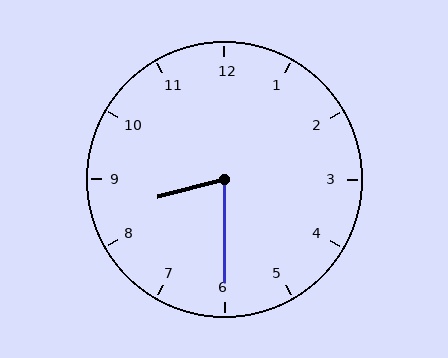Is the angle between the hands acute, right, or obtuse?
It is acute.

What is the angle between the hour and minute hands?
Approximately 75 degrees.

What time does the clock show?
8:30.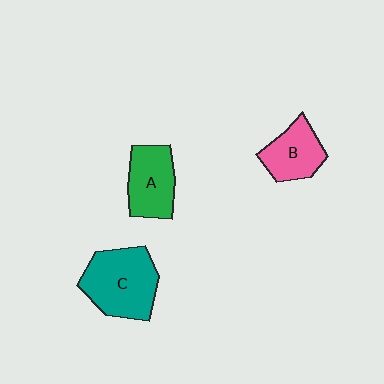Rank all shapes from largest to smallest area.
From largest to smallest: C (teal), A (green), B (pink).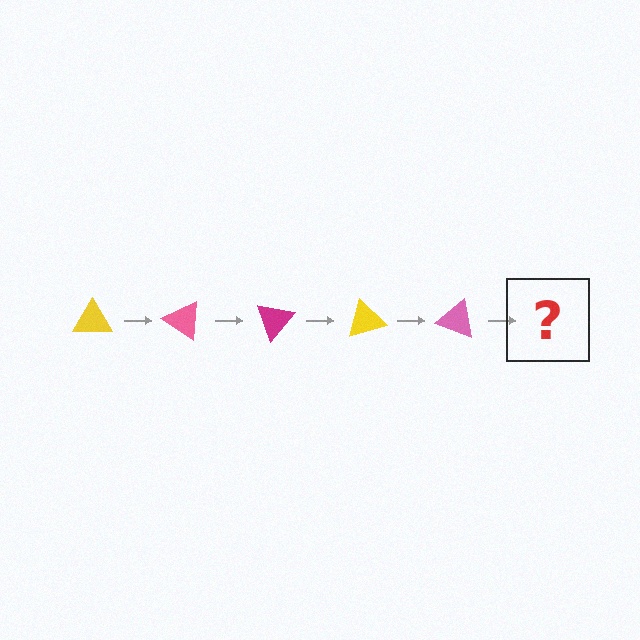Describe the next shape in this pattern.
It should be a magenta triangle, rotated 175 degrees from the start.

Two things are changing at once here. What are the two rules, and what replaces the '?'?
The two rules are that it rotates 35 degrees each step and the color cycles through yellow, pink, and magenta. The '?' should be a magenta triangle, rotated 175 degrees from the start.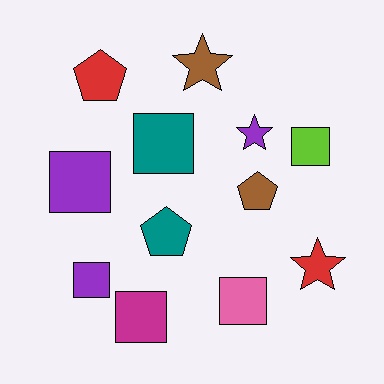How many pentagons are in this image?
There are 3 pentagons.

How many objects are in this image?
There are 12 objects.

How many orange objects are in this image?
There are no orange objects.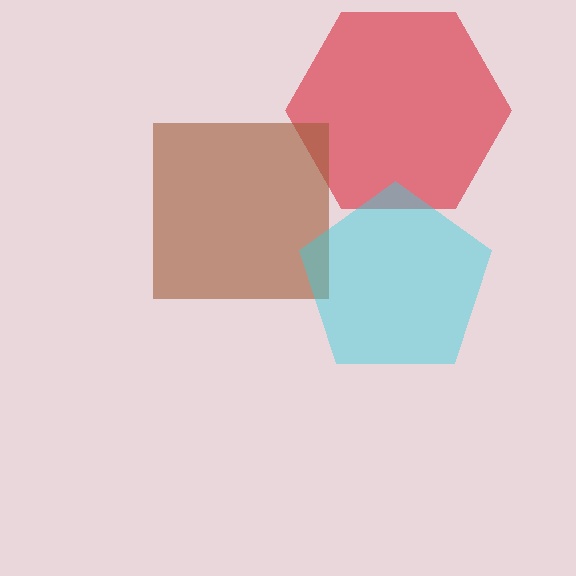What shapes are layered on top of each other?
The layered shapes are: a red hexagon, a brown square, a cyan pentagon.